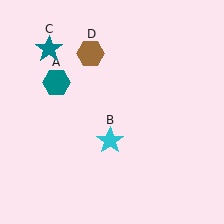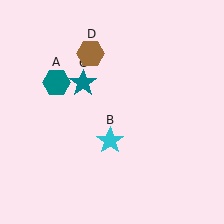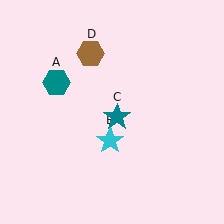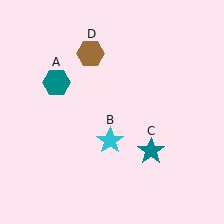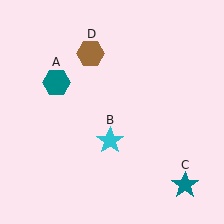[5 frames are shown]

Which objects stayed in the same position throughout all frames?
Teal hexagon (object A) and cyan star (object B) and brown hexagon (object D) remained stationary.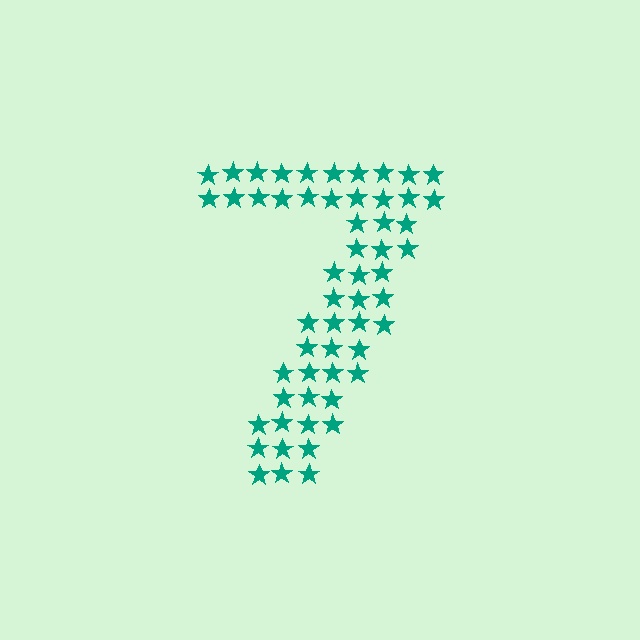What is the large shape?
The large shape is the digit 7.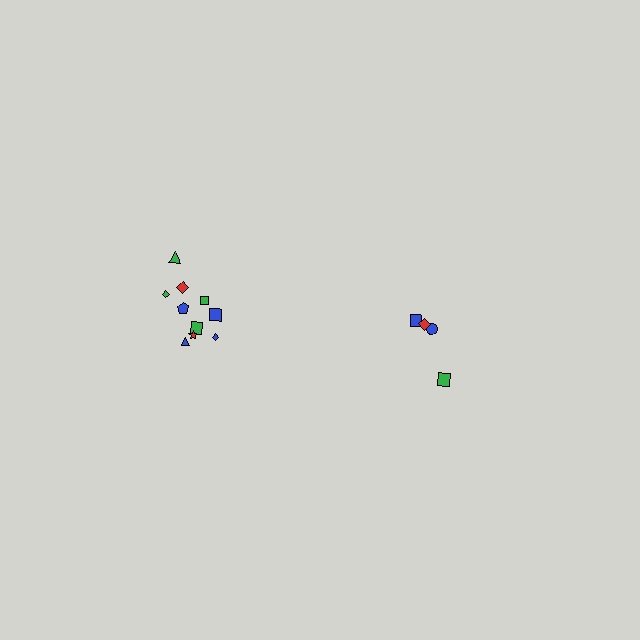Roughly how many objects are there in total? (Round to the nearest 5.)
Roughly 15 objects in total.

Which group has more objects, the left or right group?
The left group.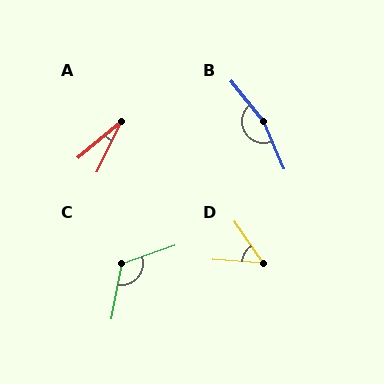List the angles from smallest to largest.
A (24°), D (52°), C (120°), B (164°).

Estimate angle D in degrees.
Approximately 52 degrees.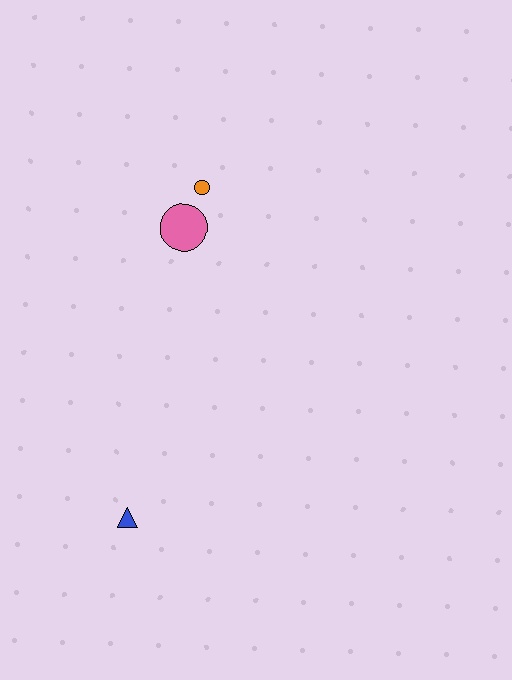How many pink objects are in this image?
There is 1 pink object.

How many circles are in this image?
There are 2 circles.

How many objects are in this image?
There are 3 objects.